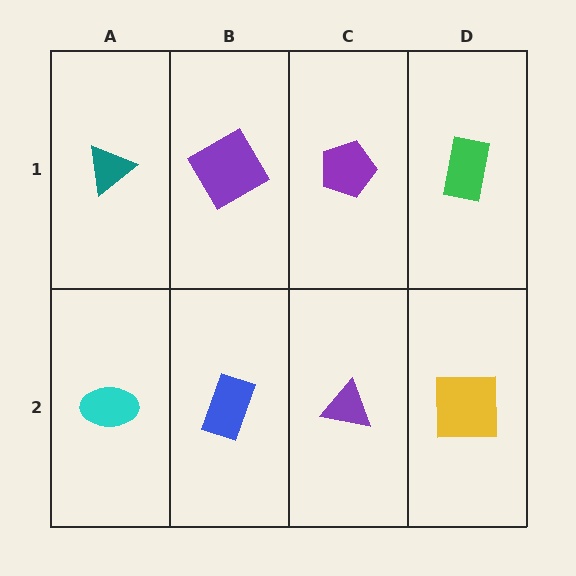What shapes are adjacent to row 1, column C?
A purple triangle (row 2, column C), a purple diamond (row 1, column B), a green rectangle (row 1, column D).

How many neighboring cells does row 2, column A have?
2.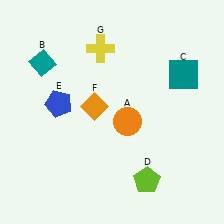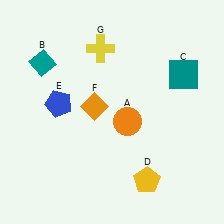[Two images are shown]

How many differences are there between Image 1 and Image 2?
There is 1 difference between the two images.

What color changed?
The pentagon (D) changed from lime in Image 1 to yellow in Image 2.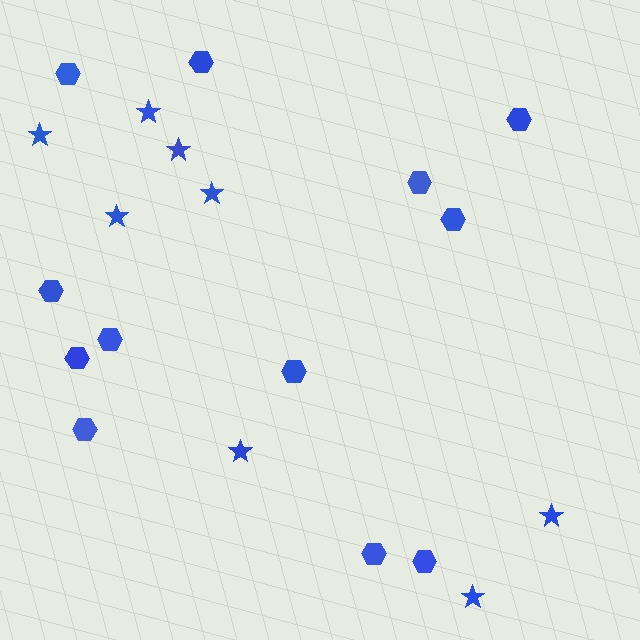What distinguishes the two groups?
There are 2 groups: one group of hexagons (12) and one group of stars (8).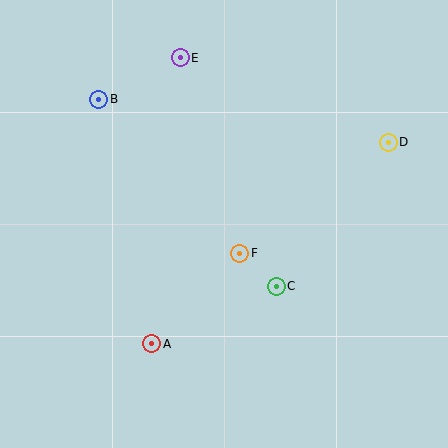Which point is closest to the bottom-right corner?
Point C is closest to the bottom-right corner.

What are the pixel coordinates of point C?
Point C is at (276, 286).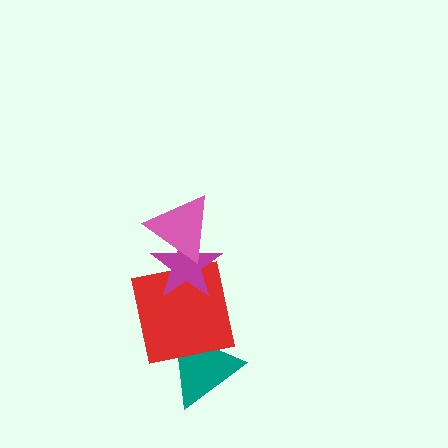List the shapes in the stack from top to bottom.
From top to bottom: the pink triangle, the magenta star, the red square, the teal triangle.